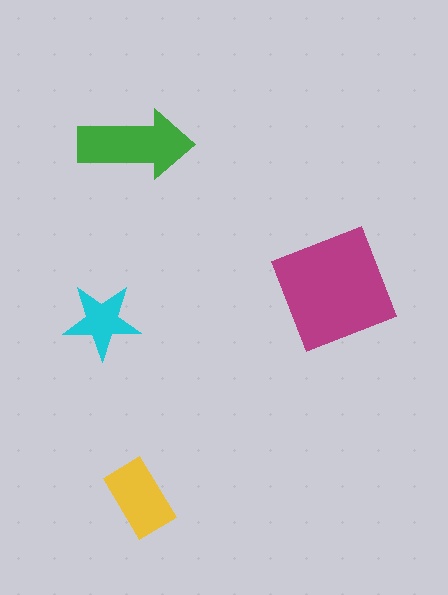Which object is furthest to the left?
The cyan star is leftmost.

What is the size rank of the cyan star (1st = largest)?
4th.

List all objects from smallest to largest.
The cyan star, the yellow rectangle, the green arrow, the magenta square.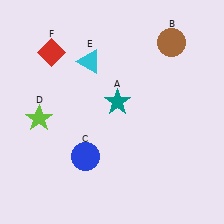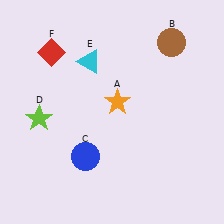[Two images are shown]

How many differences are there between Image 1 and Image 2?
There is 1 difference between the two images.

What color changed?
The star (A) changed from teal in Image 1 to orange in Image 2.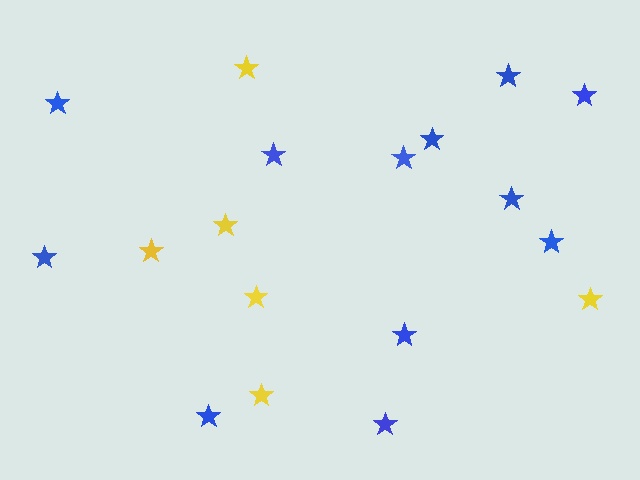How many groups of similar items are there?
There are 2 groups: one group of blue stars (12) and one group of yellow stars (6).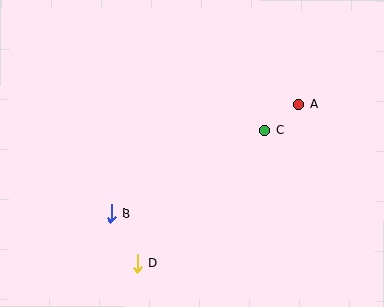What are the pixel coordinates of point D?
Point D is at (137, 263).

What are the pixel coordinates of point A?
Point A is at (299, 104).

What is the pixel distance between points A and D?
The distance between A and D is 227 pixels.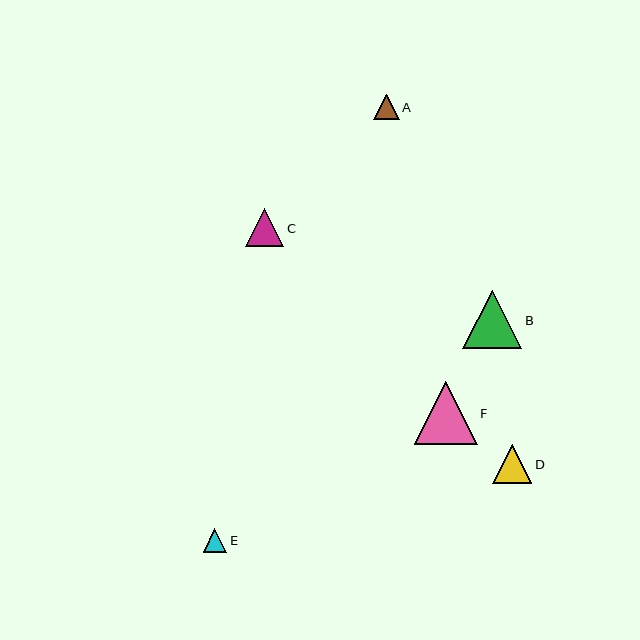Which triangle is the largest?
Triangle F is the largest with a size of approximately 63 pixels.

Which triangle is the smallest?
Triangle E is the smallest with a size of approximately 24 pixels.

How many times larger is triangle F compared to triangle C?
Triangle F is approximately 1.7 times the size of triangle C.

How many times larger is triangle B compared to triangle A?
Triangle B is approximately 2.3 times the size of triangle A.